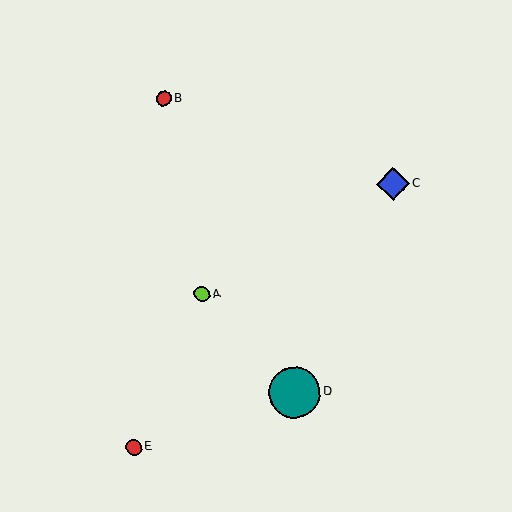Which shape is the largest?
The teal circle (labeled D) is the largest.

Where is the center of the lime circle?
The center of the lime circle is at (202, 294).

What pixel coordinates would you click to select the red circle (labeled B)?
Click at (163, 98) to select the red circle B.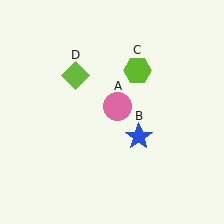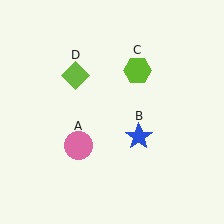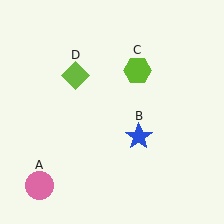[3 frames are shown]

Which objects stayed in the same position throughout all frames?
Blue star (object B) and lime hexagon (object C) and lime diamond (object D) remained stationary.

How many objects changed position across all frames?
1 object changed position: pink circle (object A).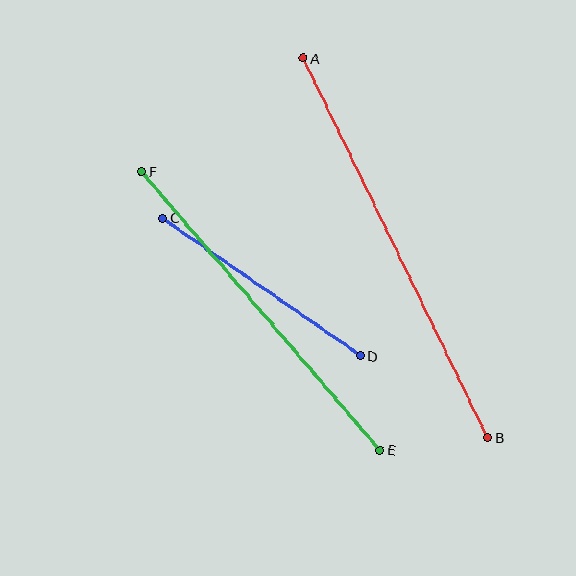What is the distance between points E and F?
The distance is approximately 367 pixels.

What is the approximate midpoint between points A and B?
The midpoint is at approximately (396, 248) pixels.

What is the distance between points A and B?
The distance is approximately 422 pixels.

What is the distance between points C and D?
The distance is approximately 241 pixels.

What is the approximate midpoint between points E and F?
The midpoint is at approximately (261, 311) pixels.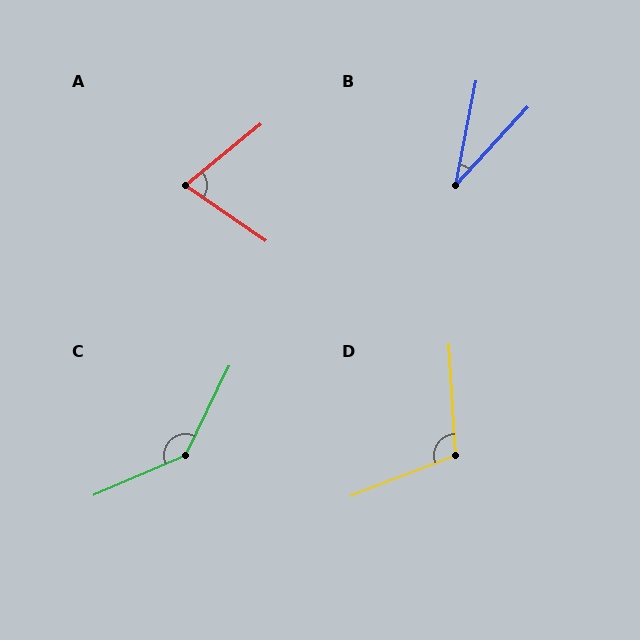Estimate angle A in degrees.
Approximately 74 degrees.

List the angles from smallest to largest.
B (31°), A (74°), D (108°), C (139°).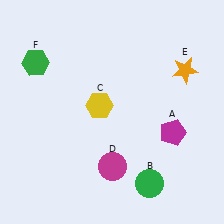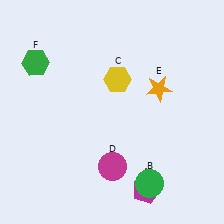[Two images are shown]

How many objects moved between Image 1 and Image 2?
3 objects moved between the two images.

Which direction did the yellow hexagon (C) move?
The yellow hexagon (C) moved up.